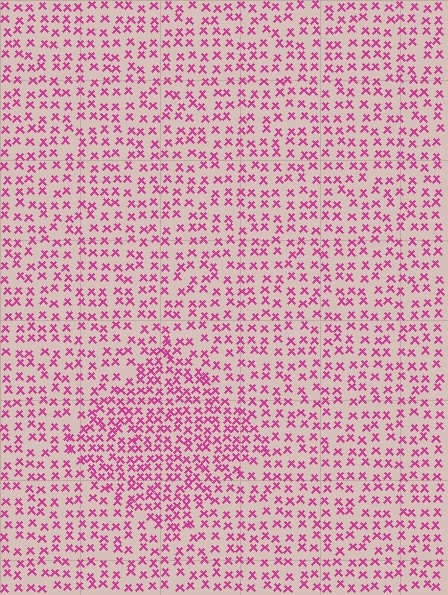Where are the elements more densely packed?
The elements are more densely packed inside the diamond boundary.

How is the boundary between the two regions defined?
The boundary is defined by a change in element density (approximately 1.6x ratio). All elements are the same color, size, and shape.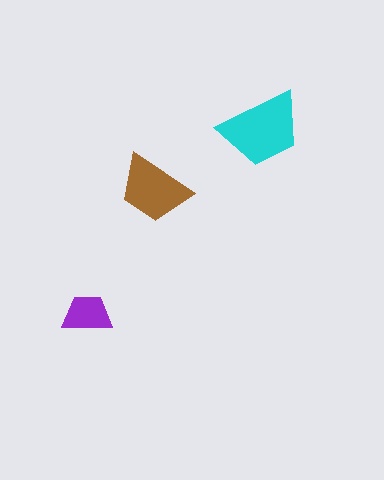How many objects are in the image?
There are 3 objects in the image.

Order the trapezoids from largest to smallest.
the cyan one, the brown one, the purple one.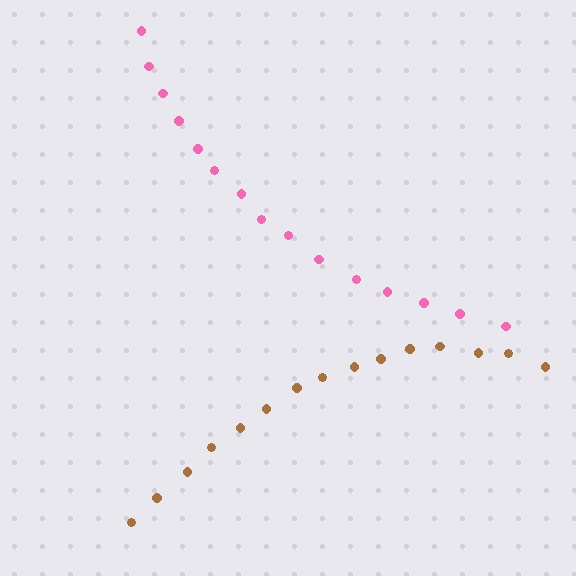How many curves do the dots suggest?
There are 2 distinct paths.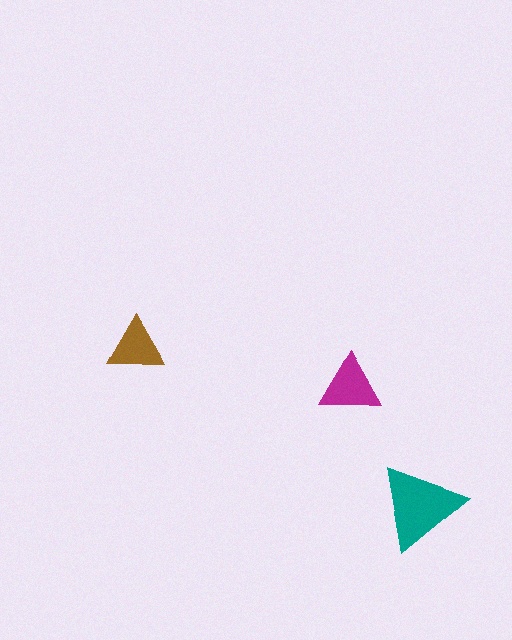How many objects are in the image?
There are 3 objects in the image.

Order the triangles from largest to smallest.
the teal one, the magenta one, the brown one.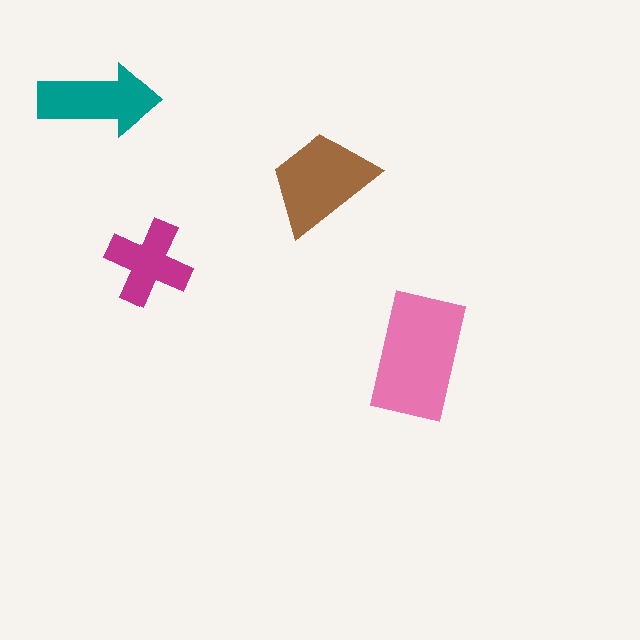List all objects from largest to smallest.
The pink rectangle, the brown trapezoid, the teal arrow, the magenta cross.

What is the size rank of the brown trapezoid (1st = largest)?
2nd.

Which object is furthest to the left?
The teal arrow is leftmost.